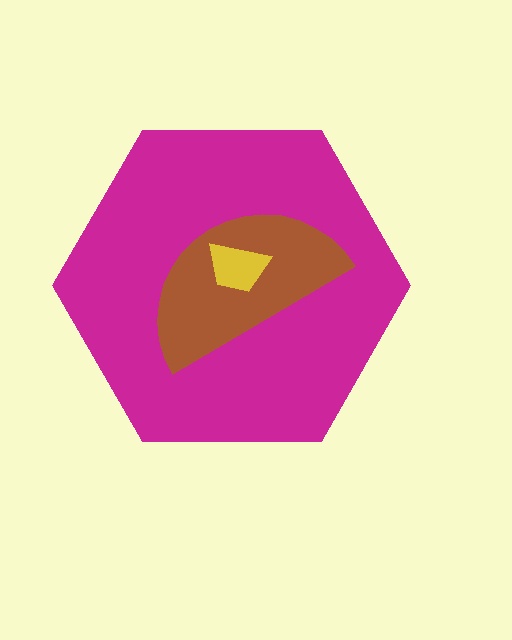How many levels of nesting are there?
3.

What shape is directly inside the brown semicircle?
The yellow trapezoid.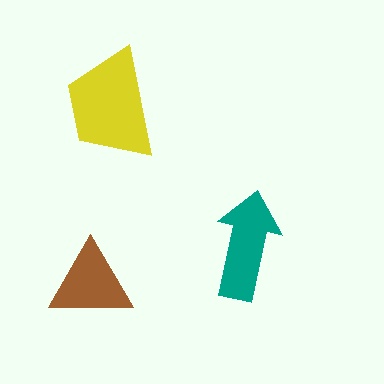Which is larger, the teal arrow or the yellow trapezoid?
The yellow trapezoid.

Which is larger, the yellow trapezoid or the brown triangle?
The yellow trapezoid.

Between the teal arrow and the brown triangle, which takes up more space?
The teal arrow.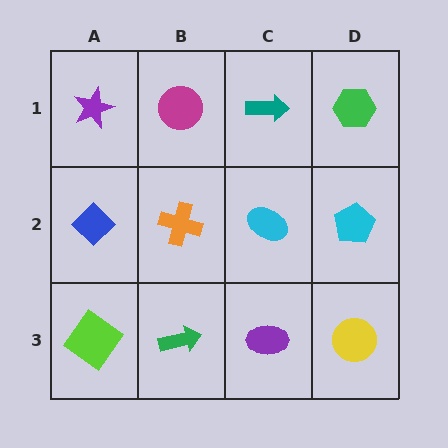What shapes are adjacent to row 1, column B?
An orange cross (row 2, column B), a purple star (row 1, column A), a teal arrow (row 1, column C).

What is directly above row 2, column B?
A magenta circle.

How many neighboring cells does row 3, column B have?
3.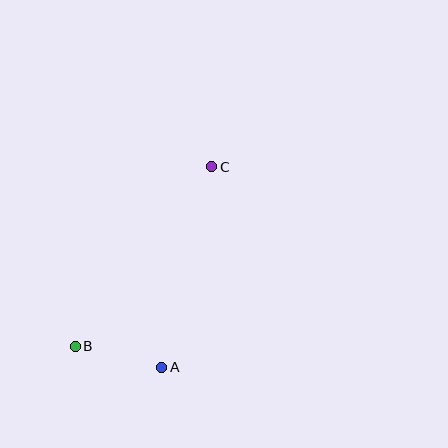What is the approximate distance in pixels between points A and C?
The distance between A and C is approximately 207 pixels.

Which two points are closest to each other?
Points A and B are closest to each other.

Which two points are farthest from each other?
Points B and C are farthest from each other.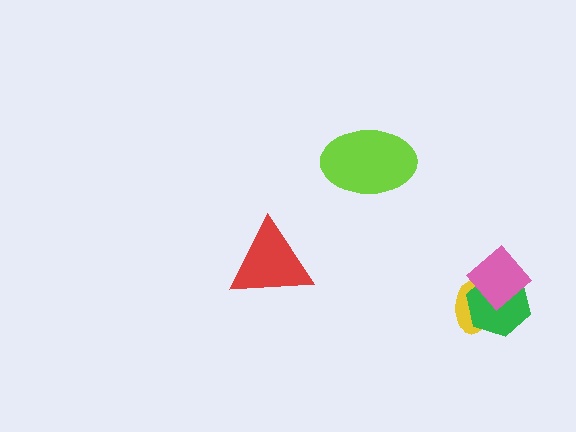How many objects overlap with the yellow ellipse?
2 objects overlap with the yellow ellipse.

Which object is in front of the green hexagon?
The pink diamond is in front of the green hexagon.